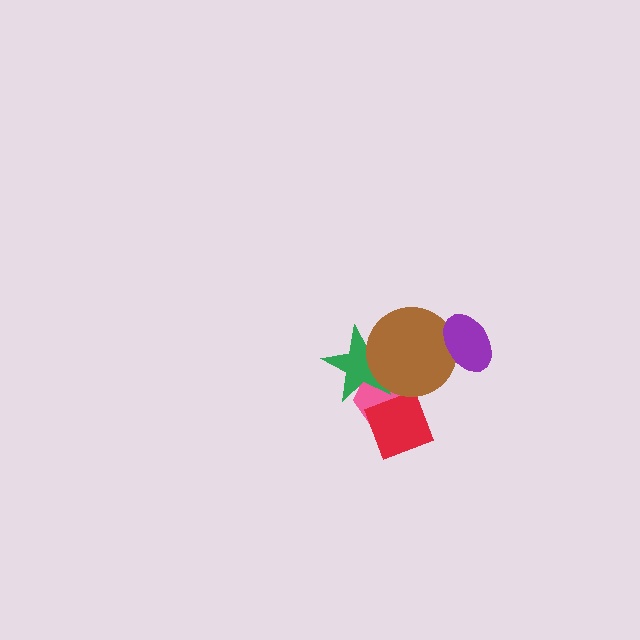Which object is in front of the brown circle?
The purple ellipse is in front of the brown circle.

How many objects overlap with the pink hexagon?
3 objects overlap with the pink hexagon.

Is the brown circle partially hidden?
Yes, it is partially covered by another shape.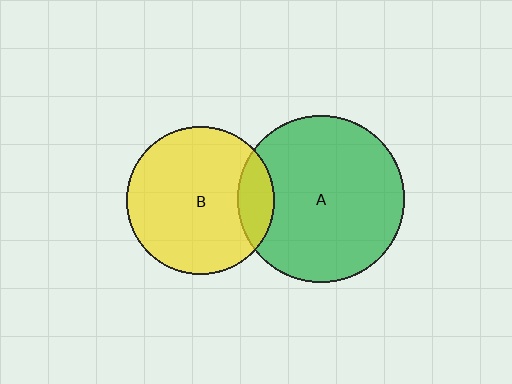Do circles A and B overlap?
Yes.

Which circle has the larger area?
Circle A (green).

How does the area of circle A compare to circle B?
Approximately 1.3 times.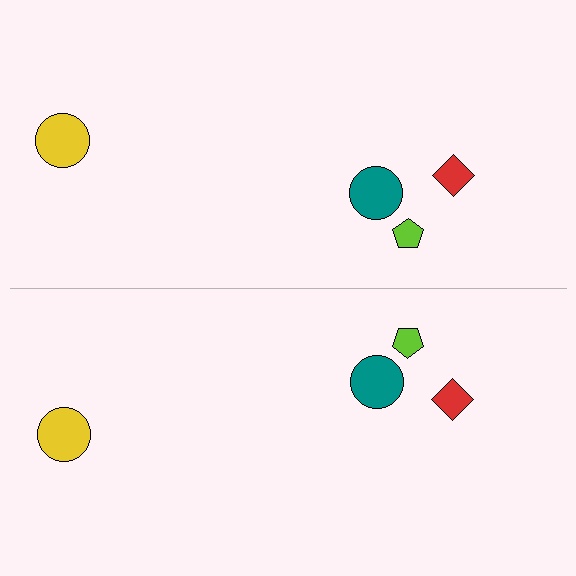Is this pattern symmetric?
Yes, this pattern has bilateral (reflection) symmetry.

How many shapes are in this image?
There are 8 shapes in this image.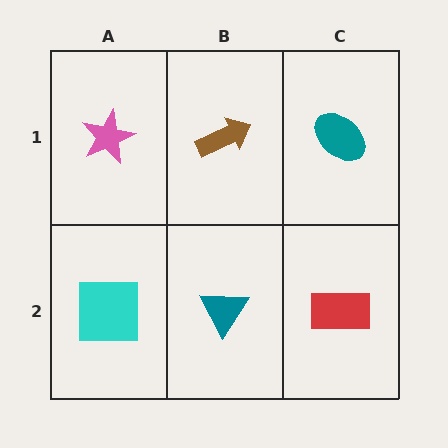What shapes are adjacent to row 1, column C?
A red rectangle (row 2, column C), a brown arrow (row 1, column B).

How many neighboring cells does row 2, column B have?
3.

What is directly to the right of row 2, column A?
A teal triangle.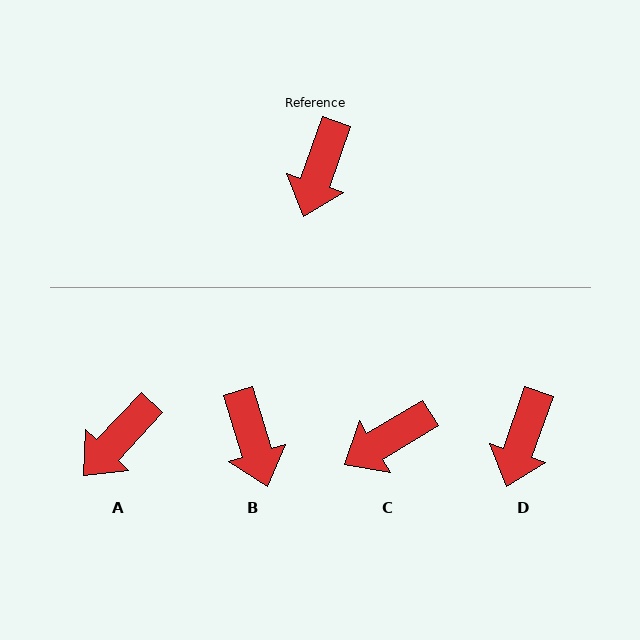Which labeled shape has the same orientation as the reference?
D.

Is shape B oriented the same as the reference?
No, it is off by about 36 degrees.